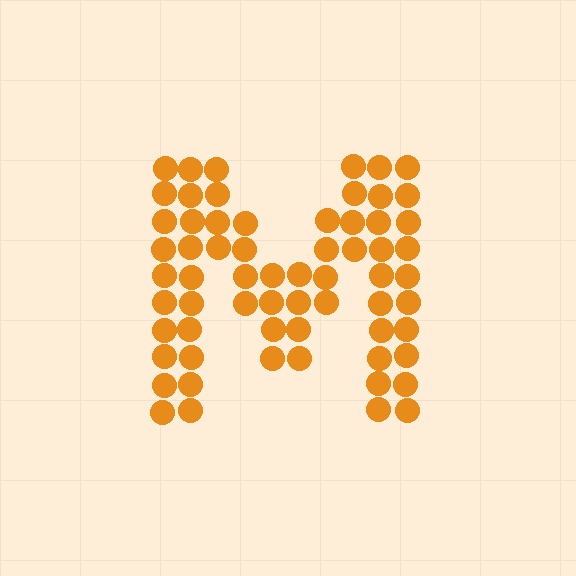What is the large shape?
The large shape is the letter M.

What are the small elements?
The small elements are circles.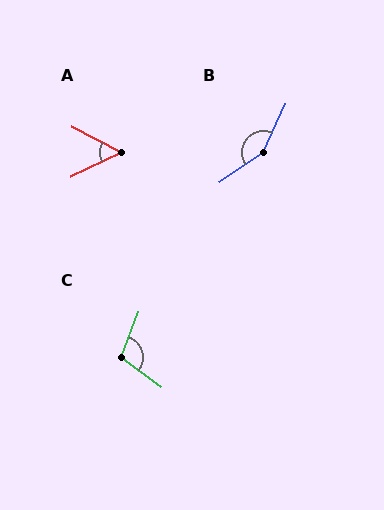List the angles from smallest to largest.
A (53°), C (104°), B (148°).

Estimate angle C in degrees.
Approximately 104 degrees.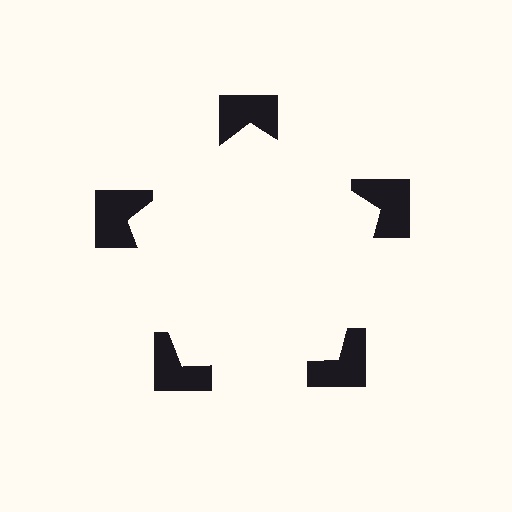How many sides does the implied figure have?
5 sides.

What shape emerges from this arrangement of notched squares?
An illusory pentagon — its edges are inferred from the aligned wedge cuts in the notched squares, not physically drawn.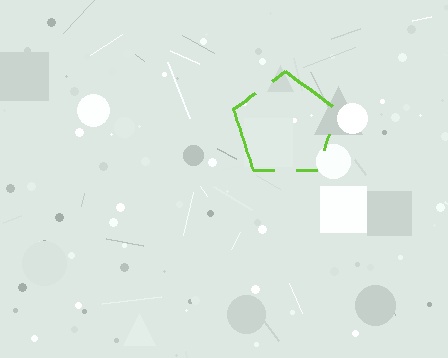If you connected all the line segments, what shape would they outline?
They would outline a pentagon.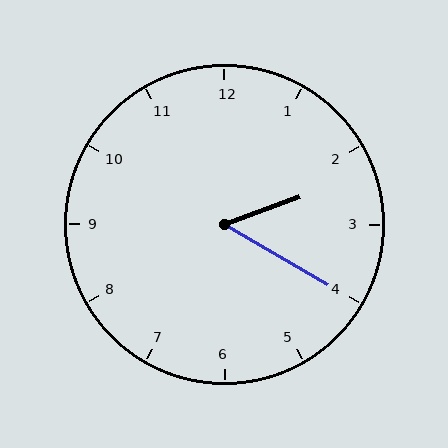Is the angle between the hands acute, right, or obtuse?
It is acute.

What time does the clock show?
2:20.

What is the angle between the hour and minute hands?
Approximately 50 degrees.